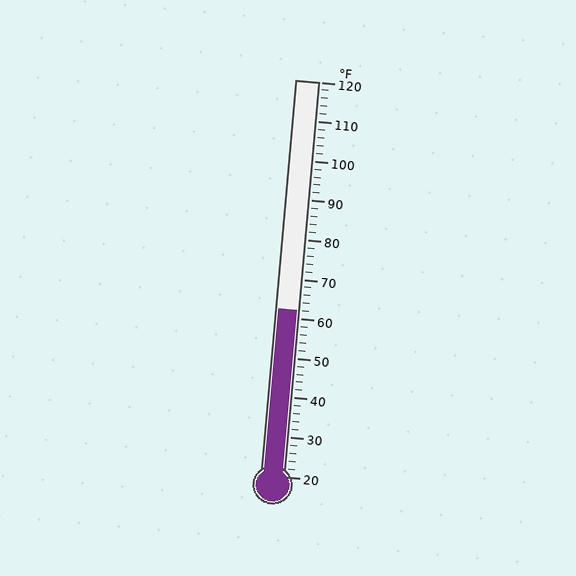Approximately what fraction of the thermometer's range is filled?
The thermometer is filled to approximately 40% of its range.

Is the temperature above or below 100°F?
The temperature is below 100°F.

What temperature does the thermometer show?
The thermometer shows approximately 62°F.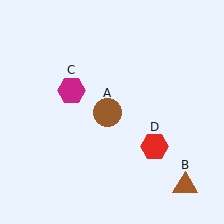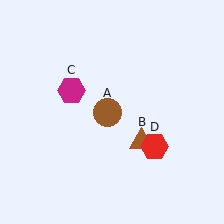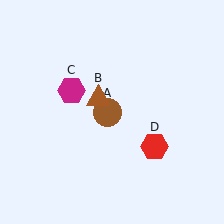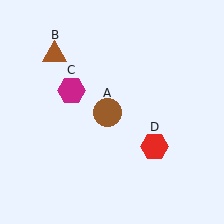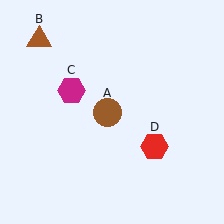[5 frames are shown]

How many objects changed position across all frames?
1 object changed position: brown triangle (object B).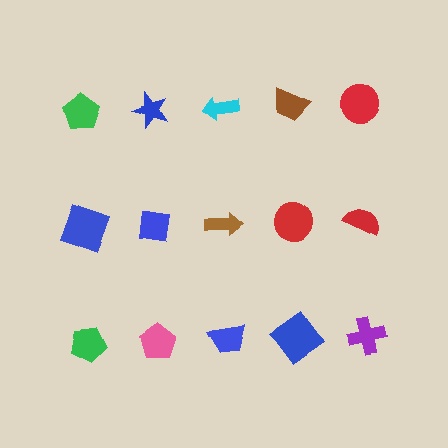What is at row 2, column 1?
A blue square.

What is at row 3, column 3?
A blue trapezoid.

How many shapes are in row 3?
5 shapes.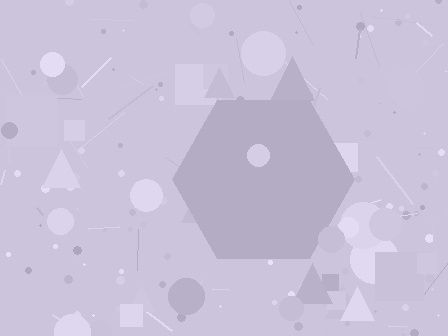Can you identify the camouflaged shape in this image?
The camouflaged shape is a hexagon.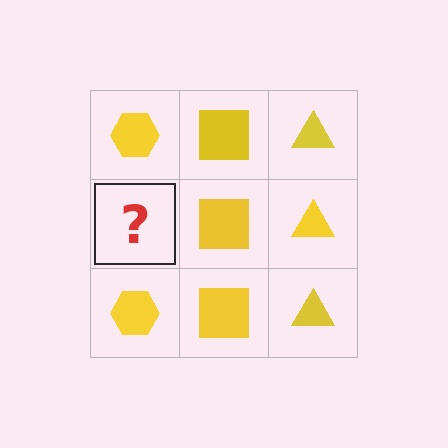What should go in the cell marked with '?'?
The missing cell should contain a yellow hexagon.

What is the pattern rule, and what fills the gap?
The rule is that each column has a consistent shape. The gap should be filled with a yellow hexagon.